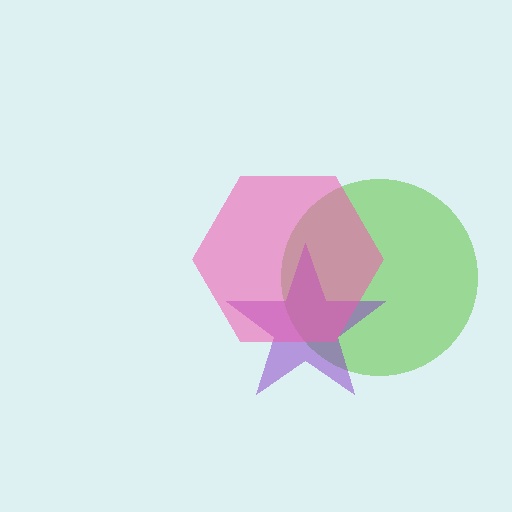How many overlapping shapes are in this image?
There are 3 overlapping shapes in the image.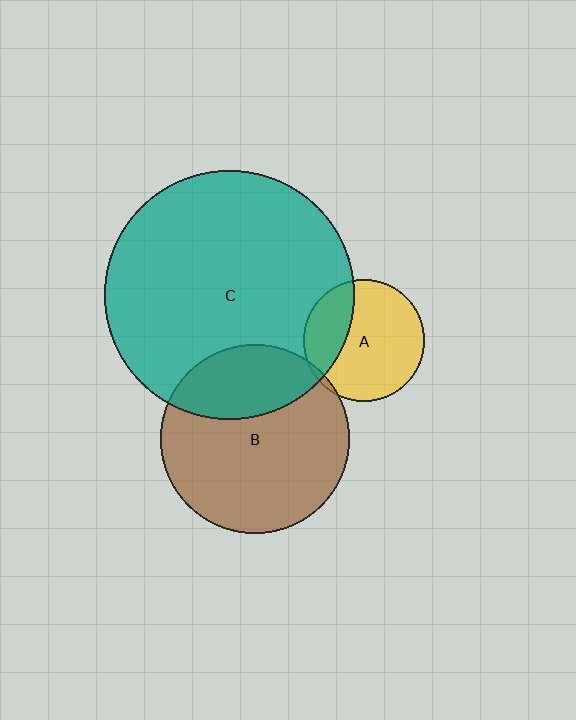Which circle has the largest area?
Circle C (teal).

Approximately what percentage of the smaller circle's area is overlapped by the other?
Approximately 5%.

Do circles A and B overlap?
Yes.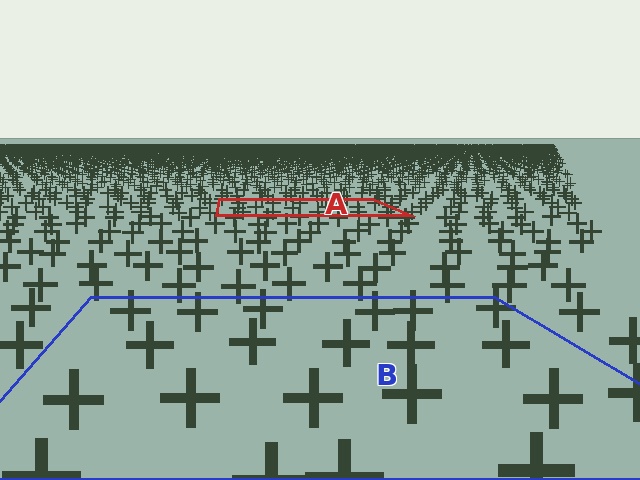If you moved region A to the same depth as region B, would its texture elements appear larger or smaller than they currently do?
They would appear larger. At a closer depth, the same texture elements are projected at a bigger on-screen size.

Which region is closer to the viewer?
Region B is closer. The texture elements there are larger and more spread out.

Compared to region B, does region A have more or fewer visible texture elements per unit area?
Region A has more texture elements per unit area — they are packed more densely because it is farther away.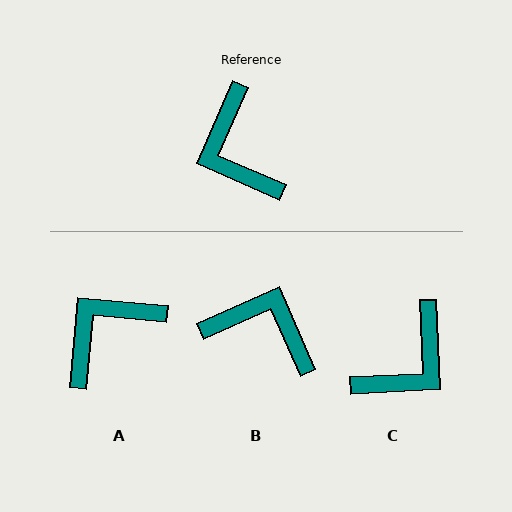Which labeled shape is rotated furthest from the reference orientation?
B, about 132 degrees away.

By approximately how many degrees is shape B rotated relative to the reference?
Approximately 132 degrees clockwise.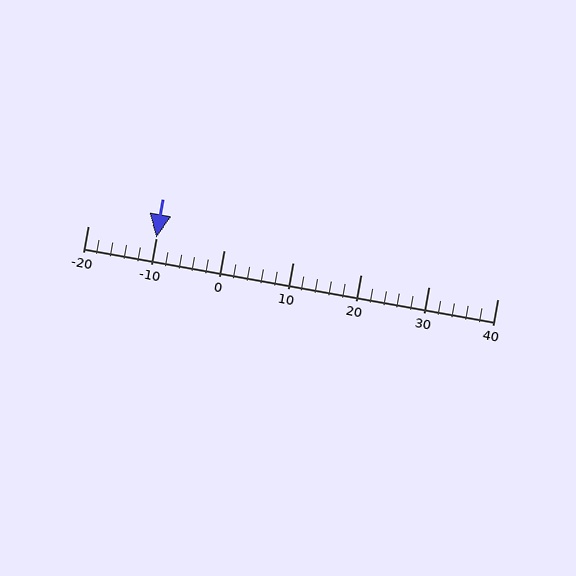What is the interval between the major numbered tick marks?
The major tick marks are spaced 10 units apart.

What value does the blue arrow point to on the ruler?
The blue arrow points to approximately -10.